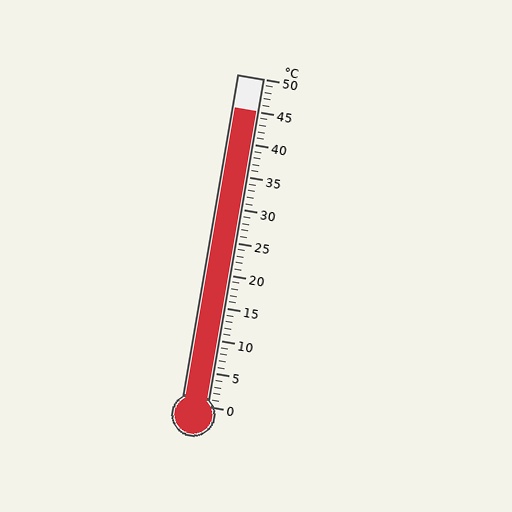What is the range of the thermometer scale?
The thermometer scale ranges from 0°C to 50°C.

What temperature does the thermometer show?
The thermometer shows approximately 45°C.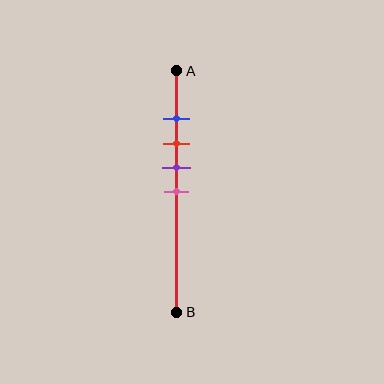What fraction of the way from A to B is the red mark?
The red mark is approximately 30% (0.3) of the way from A to B.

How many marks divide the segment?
There are 4 marks dividing the segment.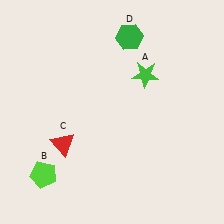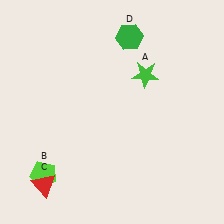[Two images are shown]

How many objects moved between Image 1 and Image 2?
1 object moved between the two images.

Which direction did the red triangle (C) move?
The red triangle (C) moved down.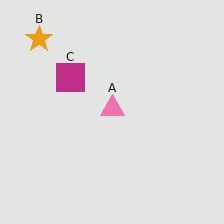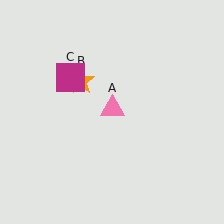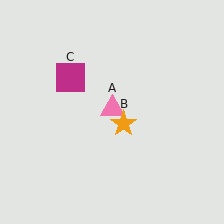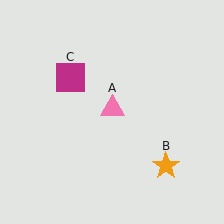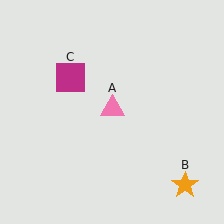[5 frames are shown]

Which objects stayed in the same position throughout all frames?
Pink triangle (object A) and magenta square (object C) remained stationary.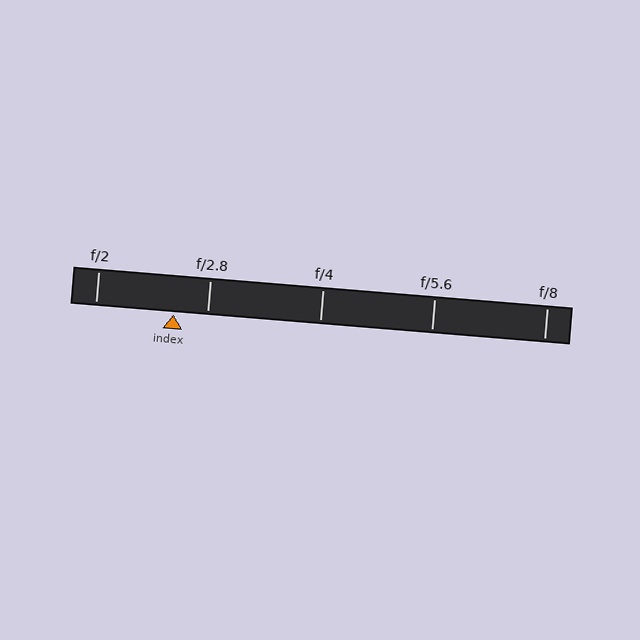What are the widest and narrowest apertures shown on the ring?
The widest aperture shown is f/2 and the narrowest is f/8.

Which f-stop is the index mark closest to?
The index mark is closest to f/2.8.